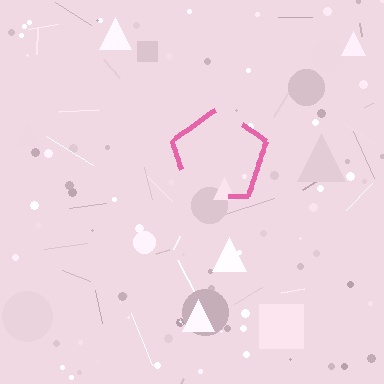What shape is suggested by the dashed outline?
The dashed outline suggests a pentagon.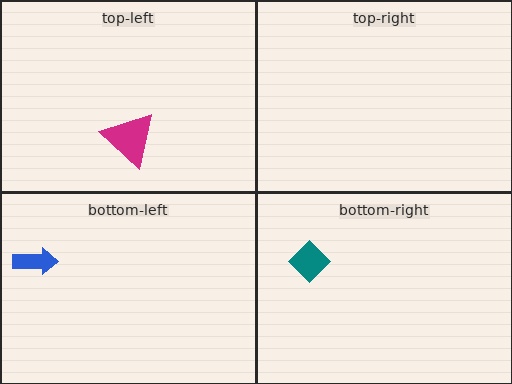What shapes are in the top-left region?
The magenta triangle.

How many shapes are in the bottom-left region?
1.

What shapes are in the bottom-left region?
The blue arrow.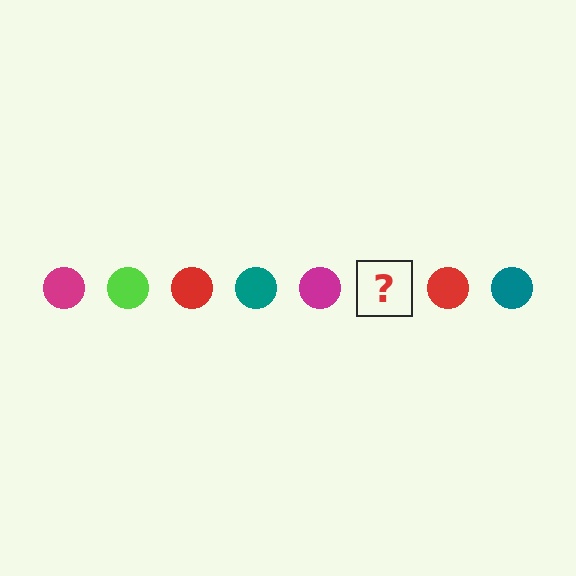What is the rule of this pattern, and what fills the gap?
The rule is that the pattern cycles through magenta, lime, red, teal circles. The gap should be filled with a lime circle.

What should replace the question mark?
The question mark should be replaced with a lime circle.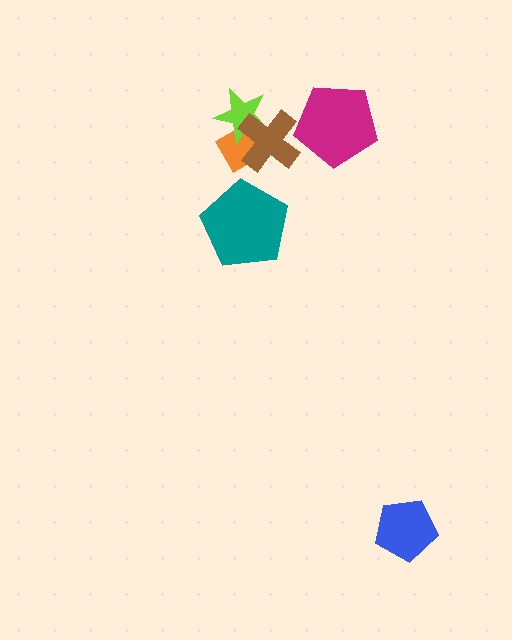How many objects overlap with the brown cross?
2 objects overlap with the brown cross.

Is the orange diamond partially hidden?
Yes, it is partially covered by another shape.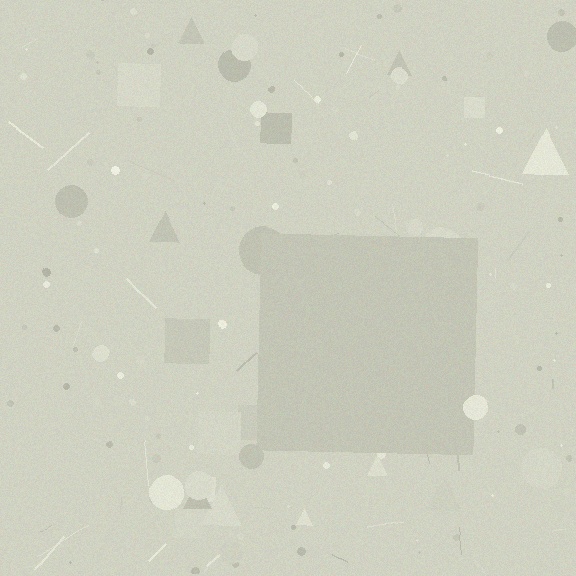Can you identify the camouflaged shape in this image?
The camouflaged shape is a square.